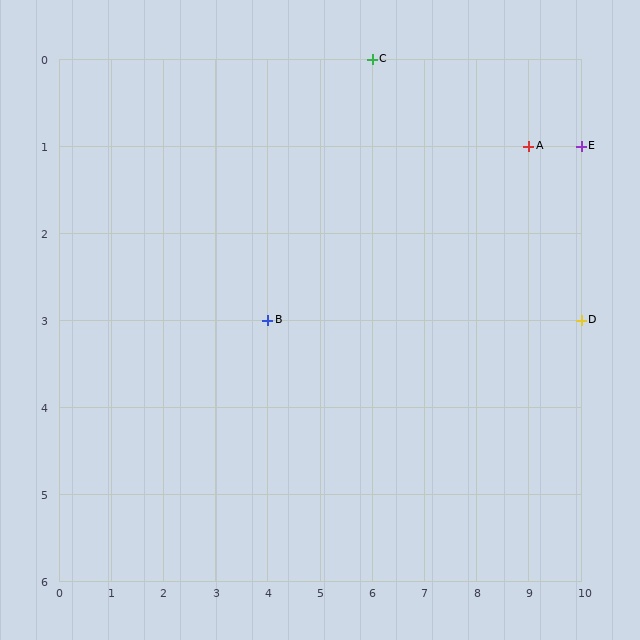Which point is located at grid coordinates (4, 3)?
Point B is at (4, 3).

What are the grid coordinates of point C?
Point C is at grid coordinates (6, 0).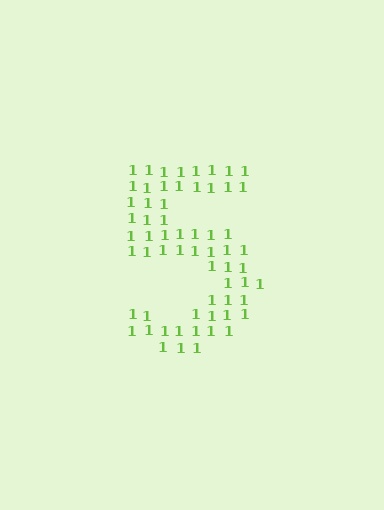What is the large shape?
The large shape is the digit 5.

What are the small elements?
The small elements are digit 1's.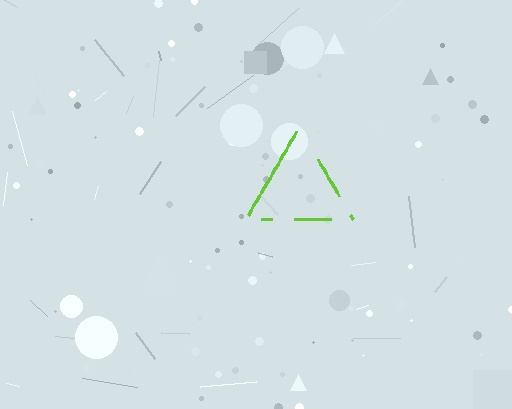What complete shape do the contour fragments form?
The contour fragments form a triangle.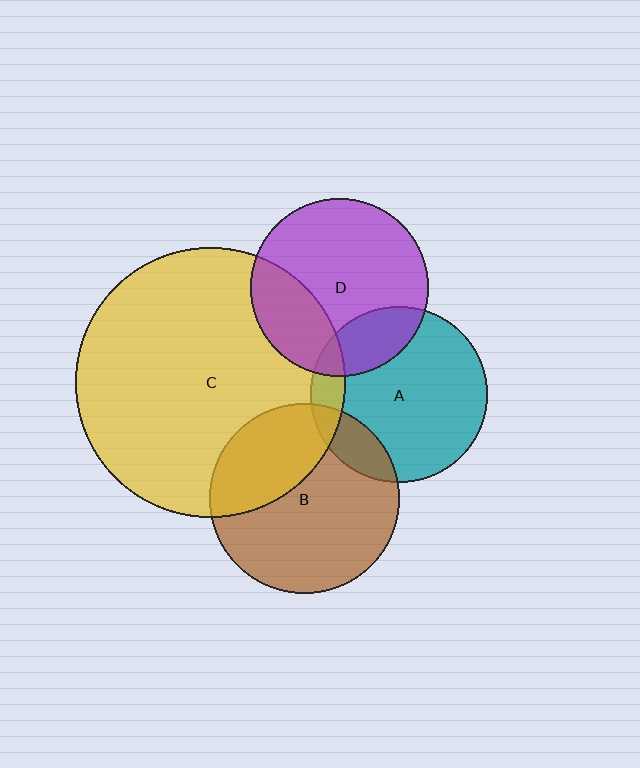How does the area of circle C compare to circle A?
Approximately 2.3 times.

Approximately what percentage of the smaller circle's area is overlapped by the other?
Approximately 25%.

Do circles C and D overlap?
Yes.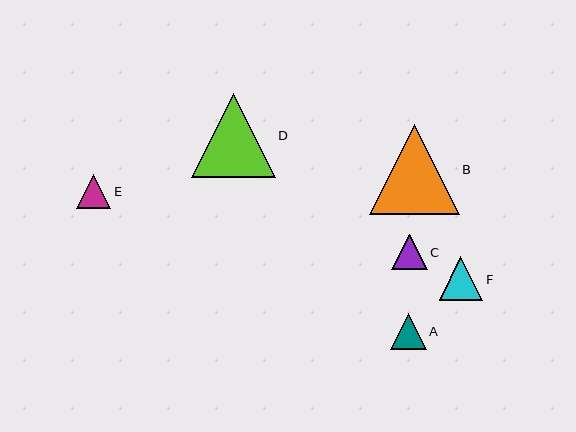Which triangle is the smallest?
Triangle E is the smallest with a size of approximately 34 pixels.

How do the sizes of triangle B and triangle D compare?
Triangle B and triangle D are approximately the same size.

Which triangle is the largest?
Triangle B is the largest with a size of approximately 90 pixels.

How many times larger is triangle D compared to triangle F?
Triangle D is approximately 1.9 times the size of triangle F.